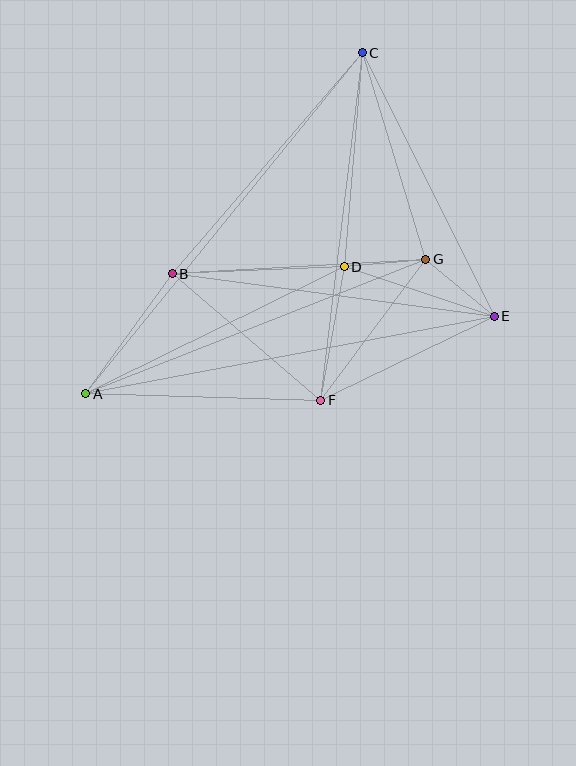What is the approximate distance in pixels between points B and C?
The distance between B and C is approximately 292 pixels.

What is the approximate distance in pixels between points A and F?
The distance between A and F is approximately 235 pixels.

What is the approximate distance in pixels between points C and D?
The distance between C and D is approximately 215 pixels.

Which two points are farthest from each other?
Points A and C are farthest from each other.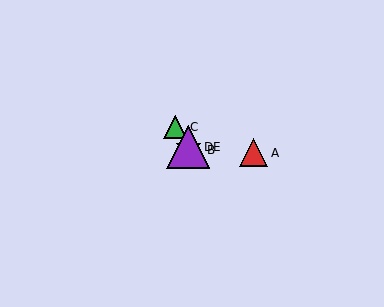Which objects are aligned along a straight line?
Objects B, C, D, E are aligned along a straight line.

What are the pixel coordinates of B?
Object B is at (191, 150).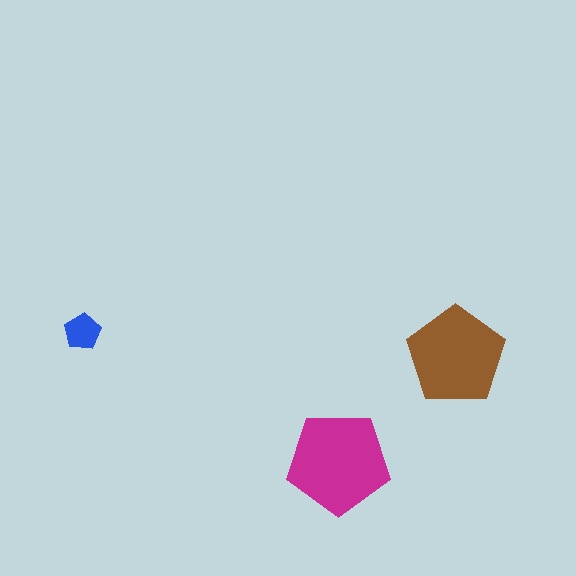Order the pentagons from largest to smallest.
the magenta one, the brown one, the blue one.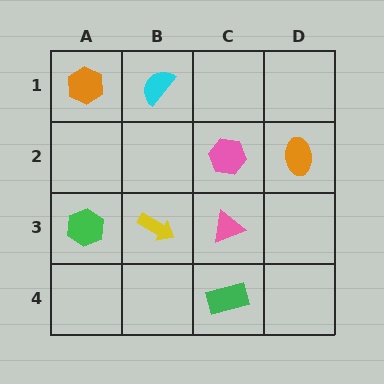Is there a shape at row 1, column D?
No, that cell is empty.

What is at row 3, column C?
A pink triangle.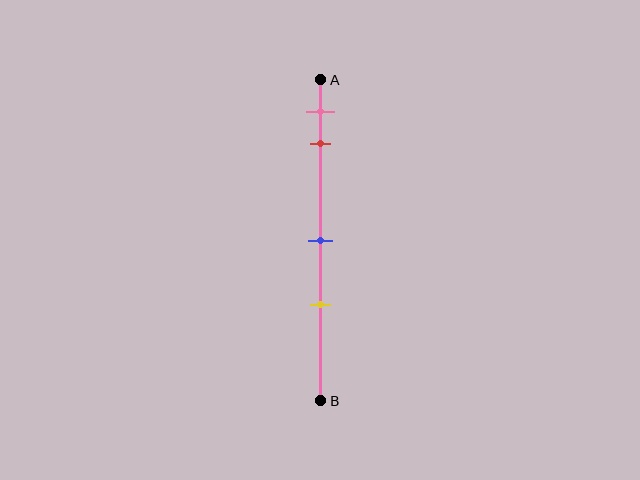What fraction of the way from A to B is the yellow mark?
The yellow mark is approximately 70% (0.7) of the way from A to B.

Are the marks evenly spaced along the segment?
No, the marks are not evenly spaced.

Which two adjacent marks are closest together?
The pink and red marks are the closest adjacent pair.